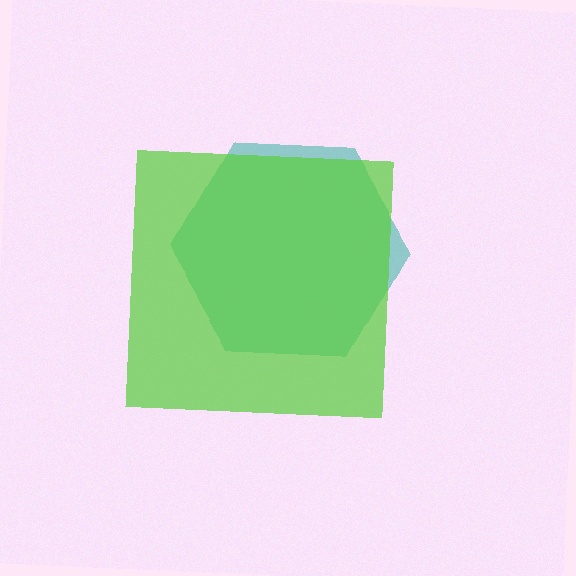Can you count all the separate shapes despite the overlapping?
Yes, there are 2 separate shapes.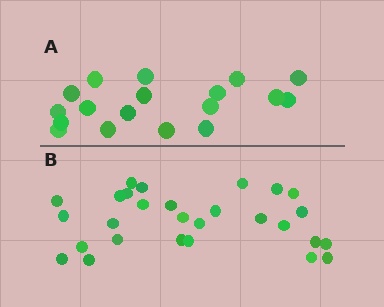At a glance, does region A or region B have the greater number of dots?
Region B (the bottom region) has more dots.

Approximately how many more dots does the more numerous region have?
Region B has roughly 10 or so more dots than region A.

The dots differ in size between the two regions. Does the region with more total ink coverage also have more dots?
No. Region A has more total ink coverage because its dots are larger, but region B actually contains more individual dots. Total area can be misleading — the number of items is what matters here.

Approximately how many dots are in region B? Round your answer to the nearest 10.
About 30 dots. (The exact count is 28, which rounds to 30.)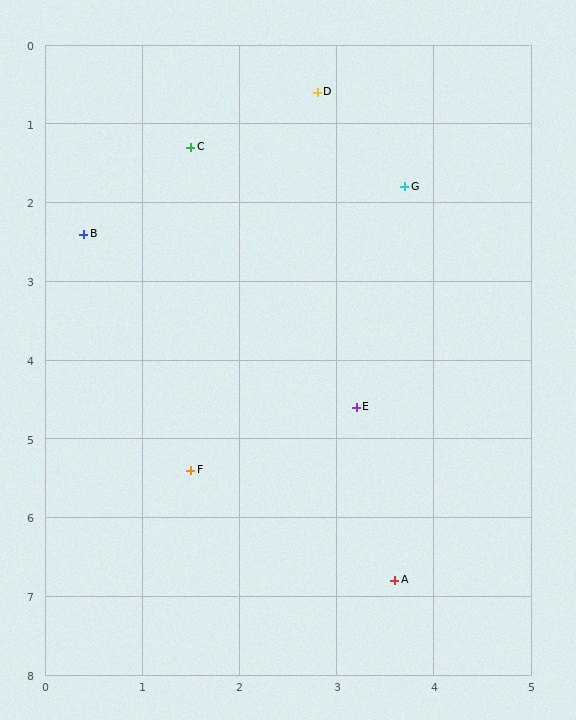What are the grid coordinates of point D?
Point D is at approximately (2.8, 0.6).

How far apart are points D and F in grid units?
Points D and F are about 5.0 grid units apart.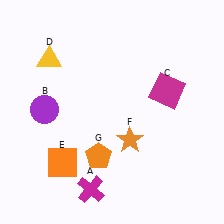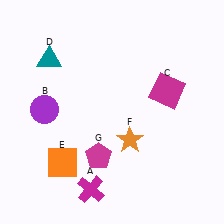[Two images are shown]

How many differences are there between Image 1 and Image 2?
There are 2 differences between the two images.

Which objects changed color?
D changed from yellow to teal. G changed from orange to magenta.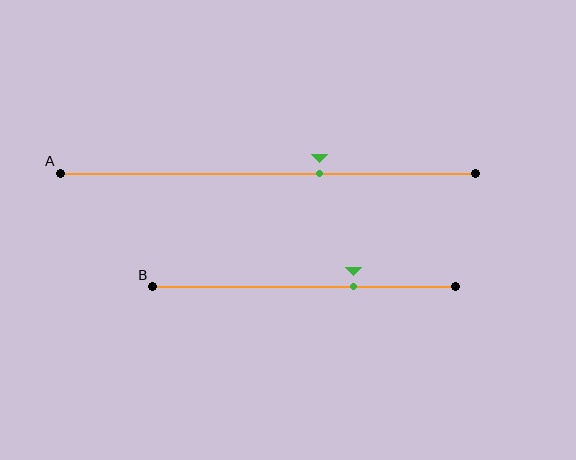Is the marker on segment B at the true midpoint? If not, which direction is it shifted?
No, the marker on segment B is shifted to the right by about 16% of the segment length.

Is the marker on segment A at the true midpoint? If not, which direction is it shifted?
No, the marker on segment A is shifted to the right by about 12% of the segment length.